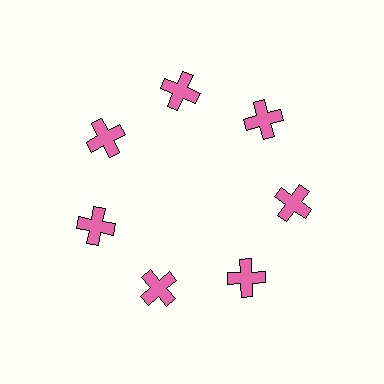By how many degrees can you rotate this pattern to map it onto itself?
The pattern maps onto itself every 51 degrees of rotation.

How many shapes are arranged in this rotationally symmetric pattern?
There are 7 shapes, arranged in 7 groups of 1.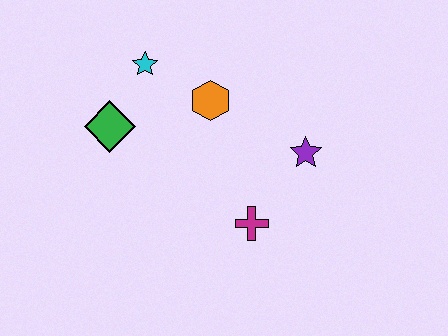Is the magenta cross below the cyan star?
Yes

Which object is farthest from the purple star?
The green diamond is farthest from the purple star.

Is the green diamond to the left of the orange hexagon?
Yes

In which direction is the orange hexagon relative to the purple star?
The orange hexagon is to the left of the purple star.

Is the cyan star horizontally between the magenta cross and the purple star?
No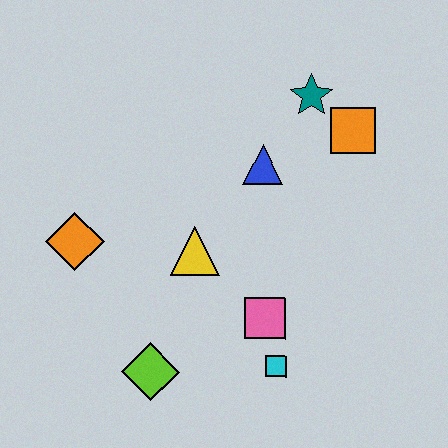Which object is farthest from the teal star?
The lime diamond is farthest from the teal star.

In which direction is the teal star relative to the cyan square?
The teal star is above the cyan square.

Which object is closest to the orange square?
The teal star is closest to the orange square.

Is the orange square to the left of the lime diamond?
No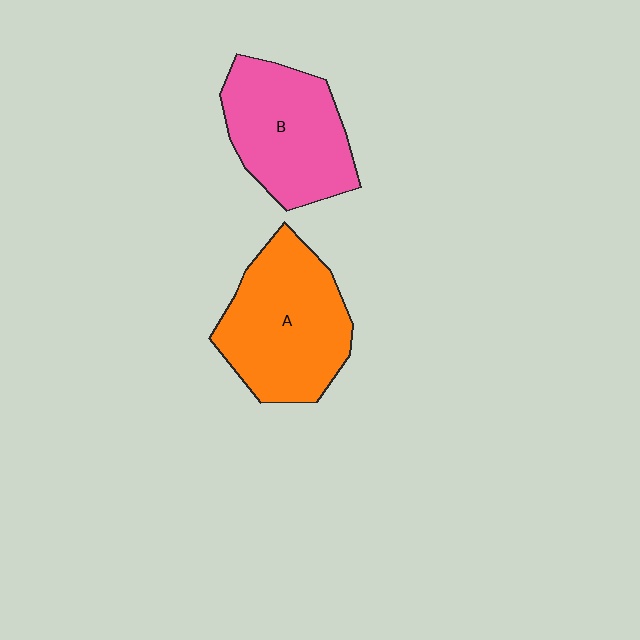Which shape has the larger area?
Shape A (orange).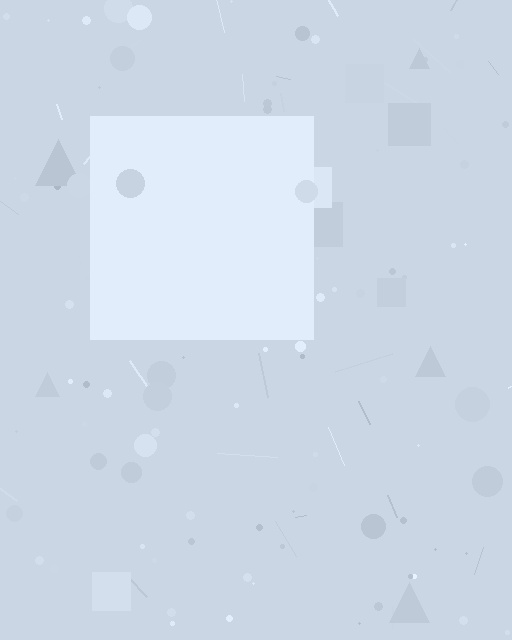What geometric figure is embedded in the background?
A square is embedded in the background.